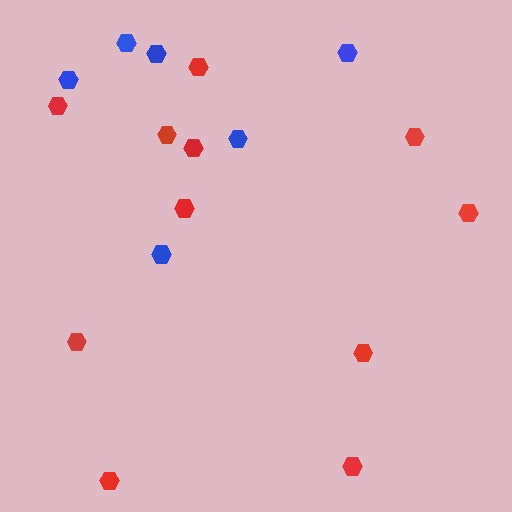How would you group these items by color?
There are 2 groups: one group of blue hexagons (6) and one group of red hexagons (11).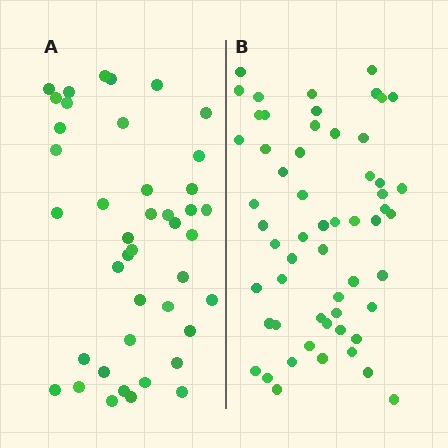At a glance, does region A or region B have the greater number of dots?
Region B (the right region) has more dots.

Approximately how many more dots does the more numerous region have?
Region B has approximately 15 more dots than region A.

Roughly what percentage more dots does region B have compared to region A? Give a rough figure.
About 35% more.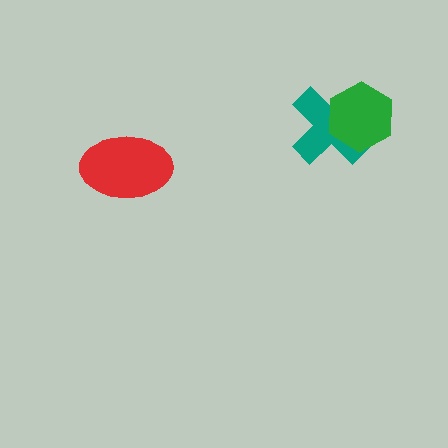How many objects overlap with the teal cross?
1 object overlaps with the teal cross.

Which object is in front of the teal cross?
The green hexagon is in front of the teal cross.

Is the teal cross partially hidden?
Yes, it is partially covered by another shape.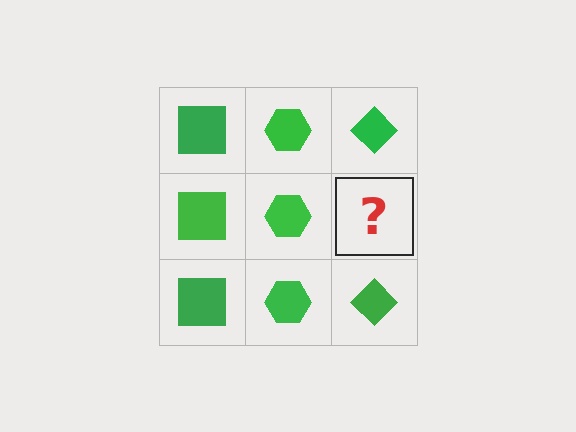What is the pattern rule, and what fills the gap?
The rule is that each column has a consistent shape. The gap should be filled with a green diamond.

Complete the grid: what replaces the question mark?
The question mark should be replaced with a green diamond.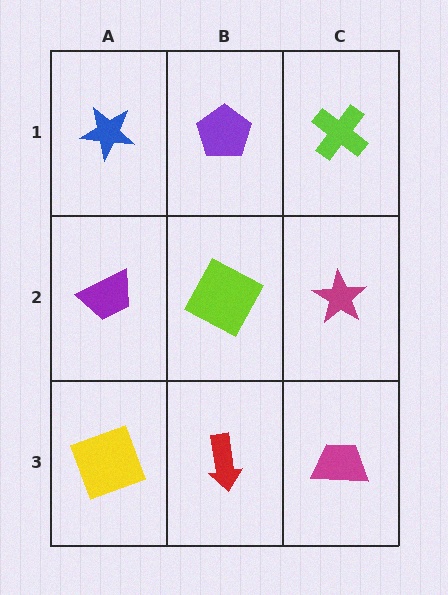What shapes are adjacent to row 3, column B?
A lime square (row 2, column B), a yellow square (row 3, column A), a magenta trapezoid (row 3, column C).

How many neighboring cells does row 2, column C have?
3.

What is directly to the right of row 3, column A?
A red arrow.